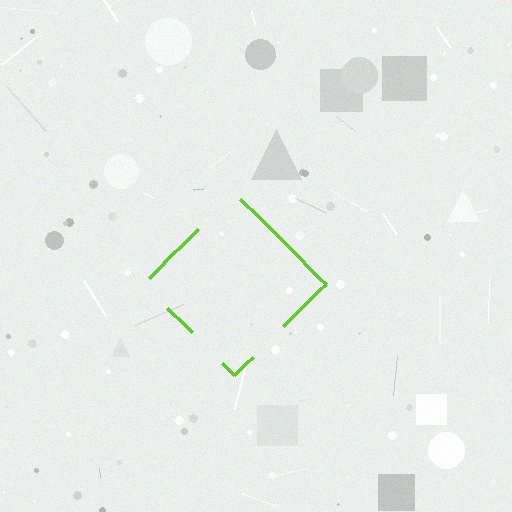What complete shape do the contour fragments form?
The contour fragments form a diamond.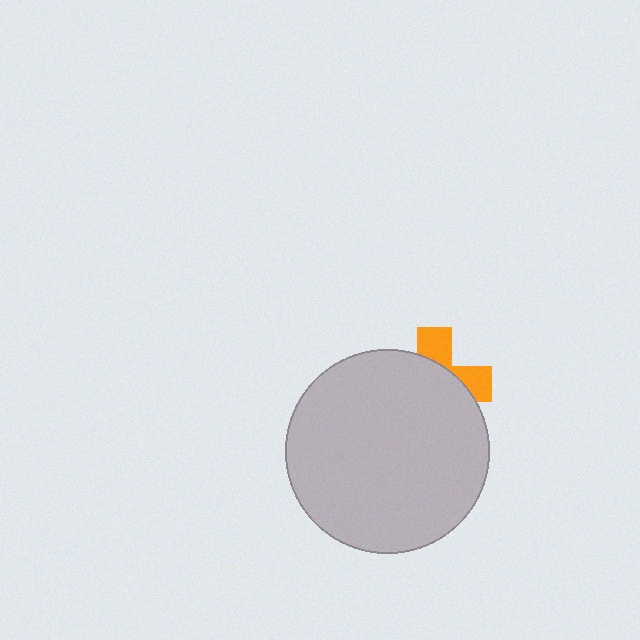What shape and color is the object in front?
The object in front is a light gray circle.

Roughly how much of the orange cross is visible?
A small part of it is visible (roughly 32%).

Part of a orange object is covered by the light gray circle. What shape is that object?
It is a cross.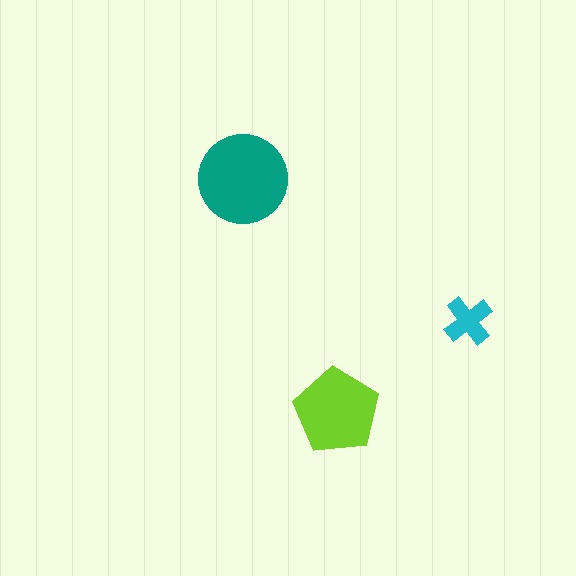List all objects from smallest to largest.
The cyan cross, the lime pentagon, the teal circle.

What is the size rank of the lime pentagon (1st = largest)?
2nd.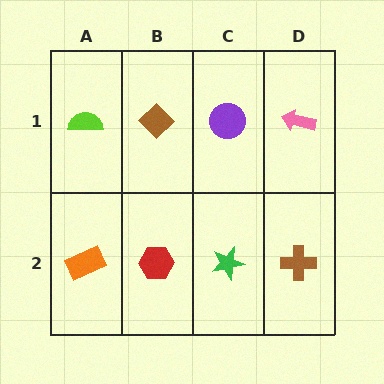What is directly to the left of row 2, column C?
A red hexagon.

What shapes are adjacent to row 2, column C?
A purple circle (row 1, column C), a red hexagon (row 2, column B), a brown cross (row 2, column D).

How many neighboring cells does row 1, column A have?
2.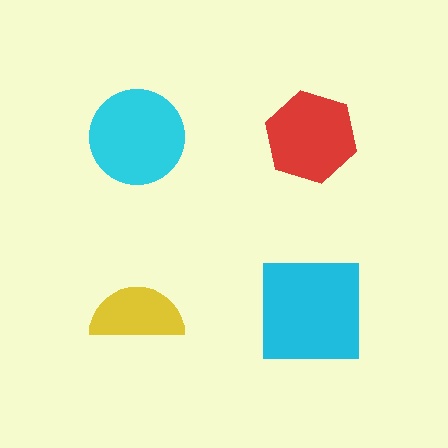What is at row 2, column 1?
A yellow semicircle.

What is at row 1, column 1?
A cyan circle.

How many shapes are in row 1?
2 shapes.